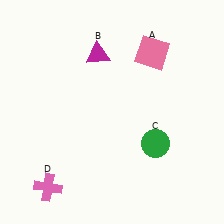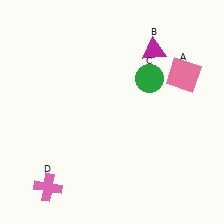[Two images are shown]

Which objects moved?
The objects that moved are: the pink square (A), the magenta triangle (B), the green circle (C).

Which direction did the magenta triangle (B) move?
The magenta triangle (B) moved right.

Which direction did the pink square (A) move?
The pink square (A) moved right.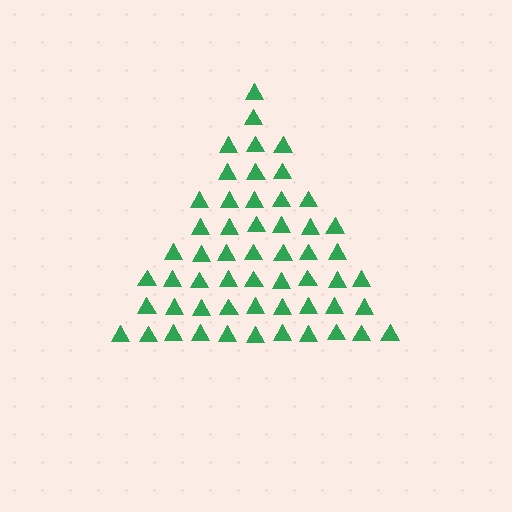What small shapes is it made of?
It is made of small triangles.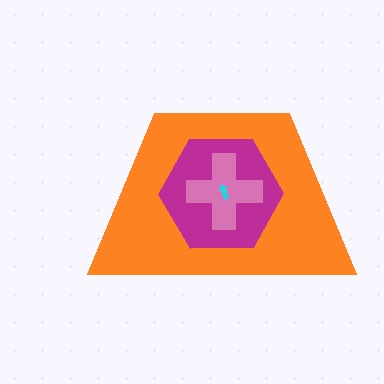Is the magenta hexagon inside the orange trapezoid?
Yes.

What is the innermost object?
The cyan arrow.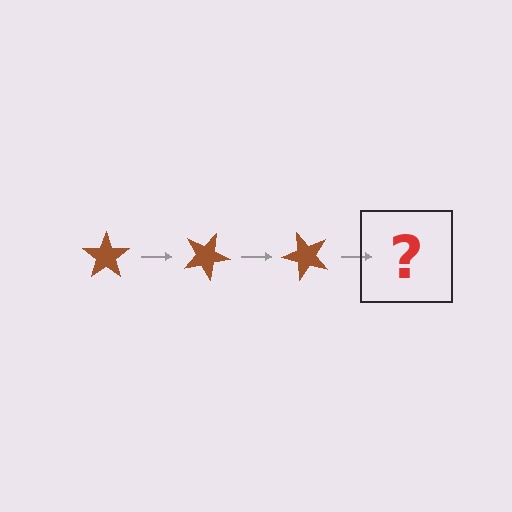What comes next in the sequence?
The next element should be a brown star rotated 75 degrees.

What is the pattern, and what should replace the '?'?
The pattern is that the star rotates 25 degrees each step. The '?' should be a brown star rotated 75 degrees.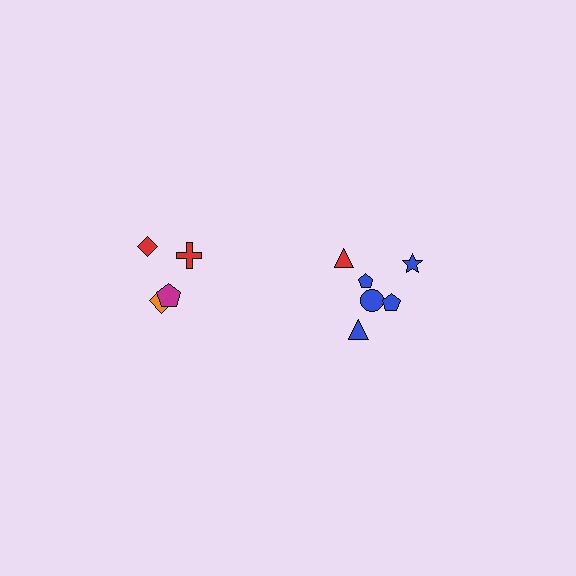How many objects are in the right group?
There are 6 objects.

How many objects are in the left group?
There are 4 objects.